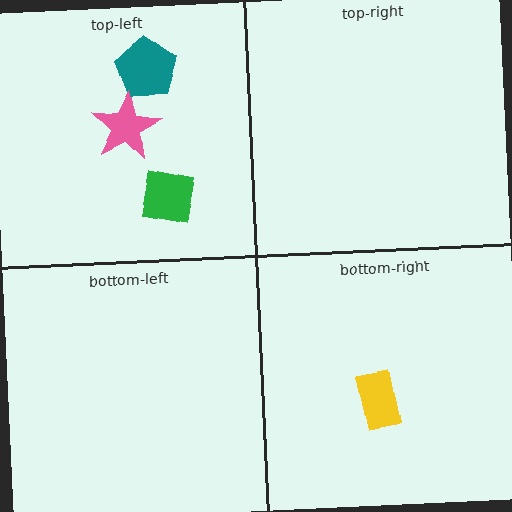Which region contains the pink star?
The top-left region.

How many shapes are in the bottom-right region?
1.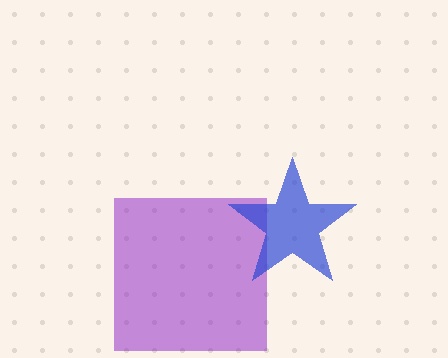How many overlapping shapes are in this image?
There are 2 overlapping shapes in the image.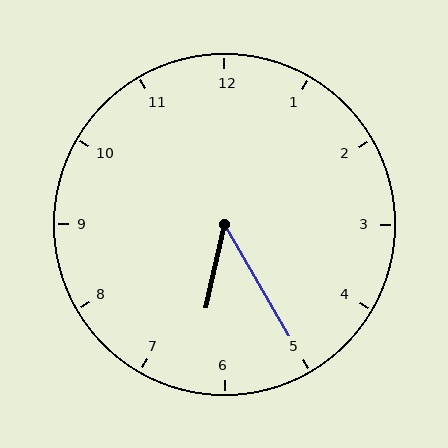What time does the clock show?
6:25.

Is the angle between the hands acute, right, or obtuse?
It is acute.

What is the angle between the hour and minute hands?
Approximately 42 degrees.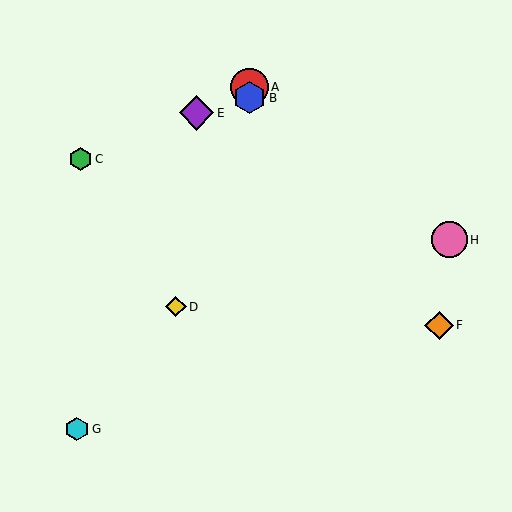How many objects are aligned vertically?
2 objects (A, B) are aligned vertically.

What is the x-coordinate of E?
Object E is at x≈197.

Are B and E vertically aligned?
No, B is at x≈249 and E is at x≈197.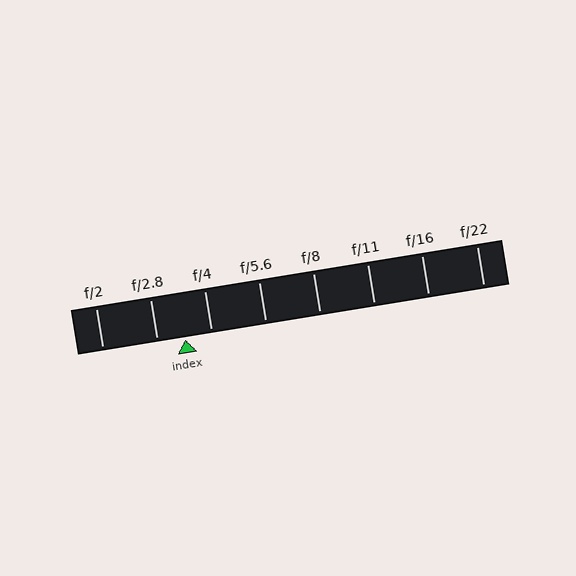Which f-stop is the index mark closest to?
The index mark is closest to f/4.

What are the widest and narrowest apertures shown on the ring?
The widest aperture shown is f/2 and the narrowest is f/22.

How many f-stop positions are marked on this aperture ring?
There are 8 f-stop positions marked.